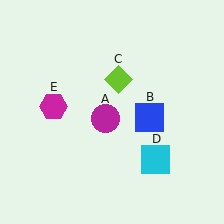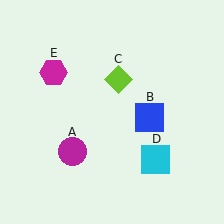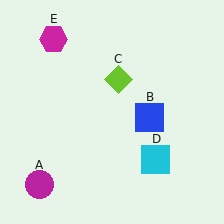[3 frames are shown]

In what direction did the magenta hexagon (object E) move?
The magenta hexagon (object E) moved up.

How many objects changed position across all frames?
2 objects changed position: magenta circle (object A), magenta hexagon (object E).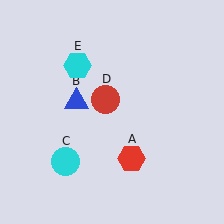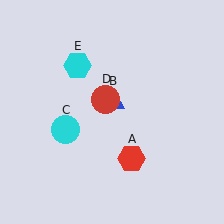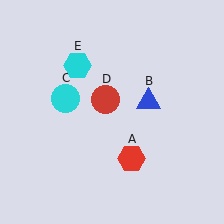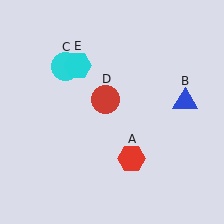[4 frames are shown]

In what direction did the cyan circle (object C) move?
The cyan circle (object C) moved up.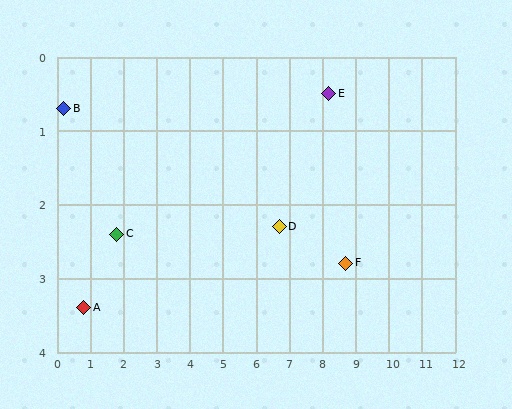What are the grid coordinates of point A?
Point A is at approximately (0.8, 3.4).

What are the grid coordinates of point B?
Point B is at approximately (0.2, 0.7).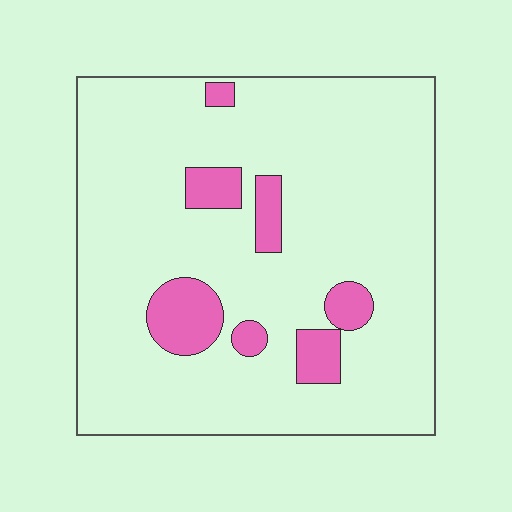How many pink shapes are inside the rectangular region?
7.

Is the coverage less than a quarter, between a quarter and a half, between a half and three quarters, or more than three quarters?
Less than a quarter.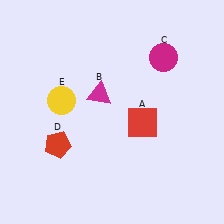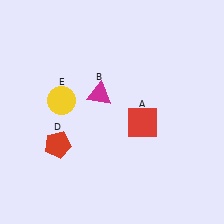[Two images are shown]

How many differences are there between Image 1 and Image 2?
There is 1 difference between the two images.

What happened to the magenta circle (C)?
The magenta circle (C) was removed in Image 2. It was in the top-right area of Image 1.